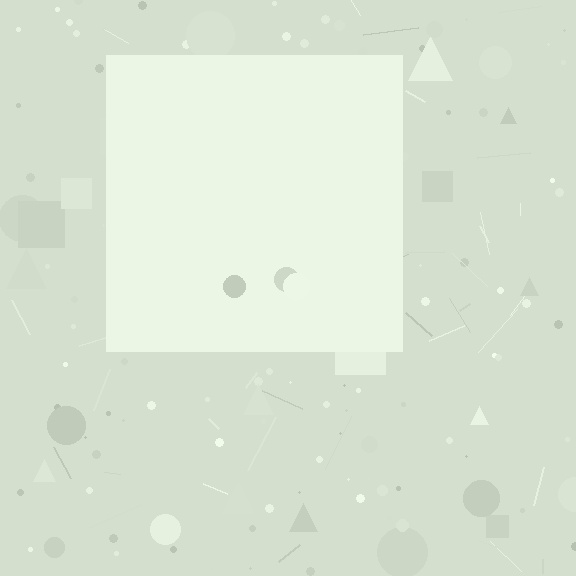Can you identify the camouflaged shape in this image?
The camouflaged shape is a square.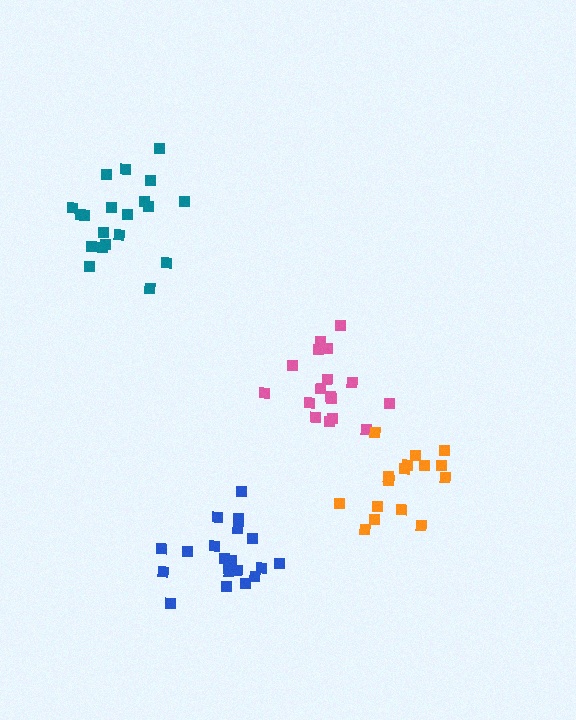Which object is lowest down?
The blue cluster is bottommost.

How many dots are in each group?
Group 1: 20 dots, Group 2: 20 dots, Group 3: 17 dots, Group 4: 16 dots (73 total).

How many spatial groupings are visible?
There are 4 spatial groupings.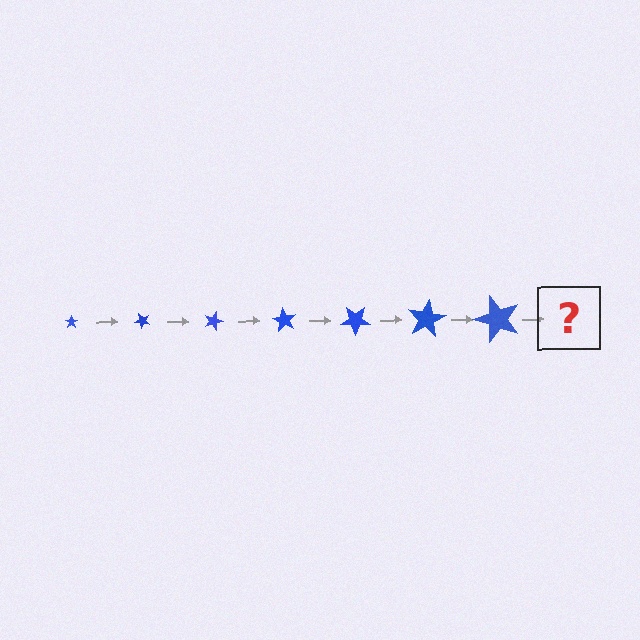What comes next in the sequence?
The next element should be a star, larger than the previous one and rotated 315 degrees from the start.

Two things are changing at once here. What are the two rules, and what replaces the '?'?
The two rules are that the star grows larger each step and it rotates 45 degrees each step. The '?' should be a star, larger than the previous one and rotated 315 degrees from the start.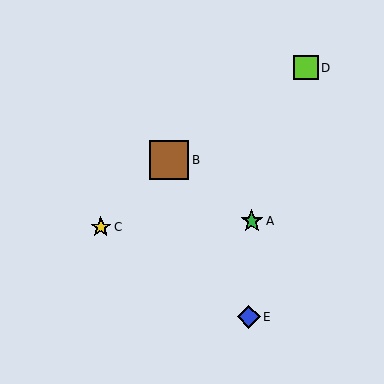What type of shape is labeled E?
Shape E is a blue diamond.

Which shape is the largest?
The brown square (labeled B) is the largest.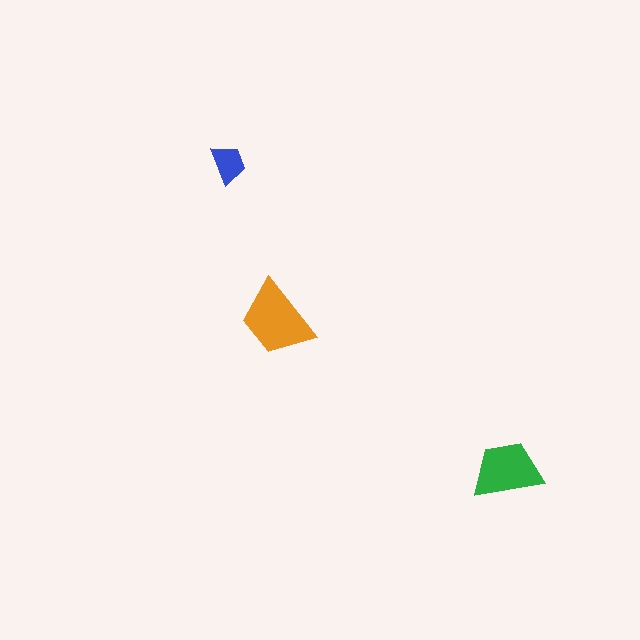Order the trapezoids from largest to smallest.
the orange one, the green one, the blue one.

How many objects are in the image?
There are 3 objects in the image.